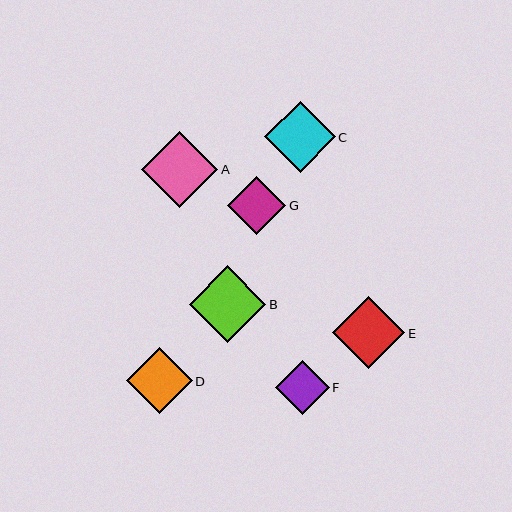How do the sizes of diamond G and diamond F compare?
Diamond G and diamond F are approximately the same size.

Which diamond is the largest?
Diamond B is the largest with a size of approximately 76 pixels.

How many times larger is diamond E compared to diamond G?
Diamond E is approximately 1.3 times the size of diamond G.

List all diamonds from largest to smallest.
From largest to smallest: B, A, E, C, D, G, F.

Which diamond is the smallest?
Diamond F is the smallest with a size of approximately 54 pixels.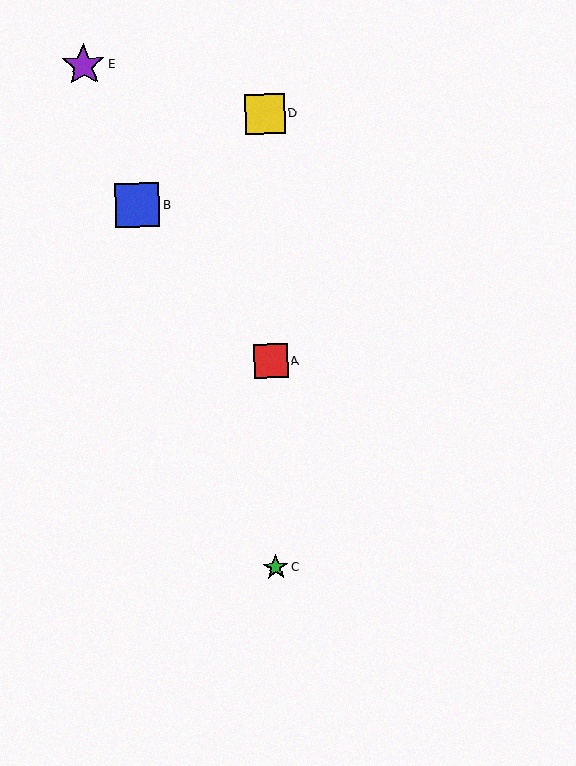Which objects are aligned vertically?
Objects A, C, D are aligned vertically.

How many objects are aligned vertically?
3 objects (A, C, D) are aligned vertically.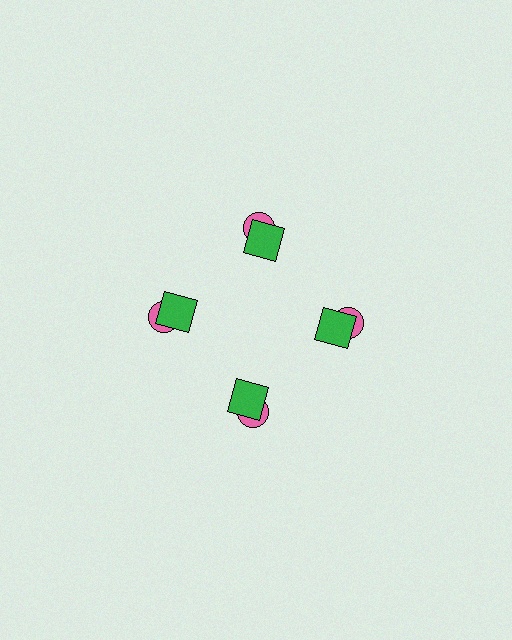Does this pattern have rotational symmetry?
Yes, this pattern has 4-fold rotational symmetry. It looks the same after rotating 90 degrees around the center.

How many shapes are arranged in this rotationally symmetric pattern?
There are 8 shapes, arranged in 4 groups of 2.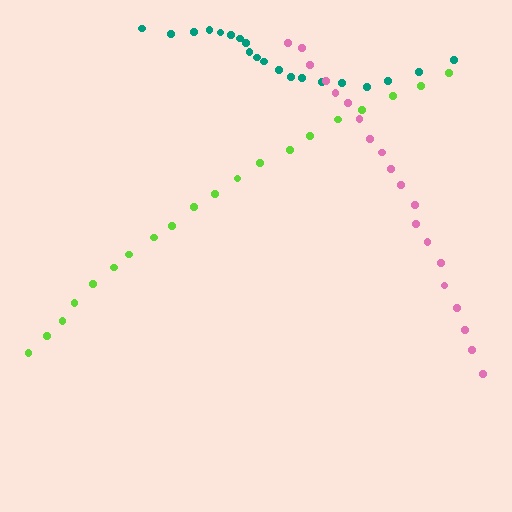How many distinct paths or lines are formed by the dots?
There are 3 distinct paths.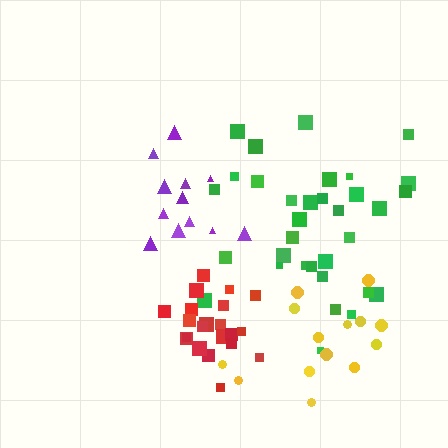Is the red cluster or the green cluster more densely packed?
Red.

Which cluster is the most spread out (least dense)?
Yellow.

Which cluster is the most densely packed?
Red.